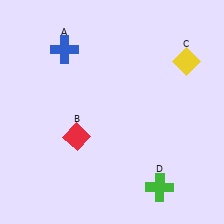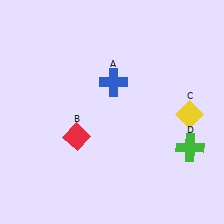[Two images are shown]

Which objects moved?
The objects that moved are: the blue cross (A), the yellow diamond (C), the green cross (D).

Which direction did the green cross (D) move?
The green cross (D) moved up.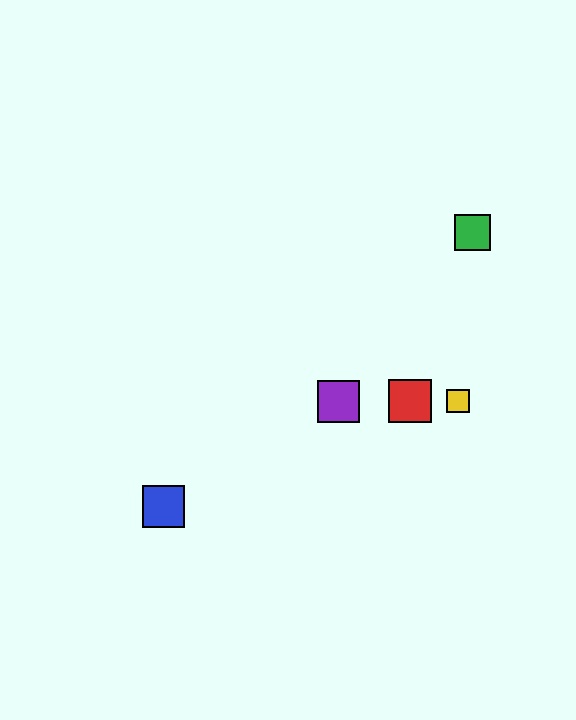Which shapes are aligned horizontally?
The red square, the yellow square, the purple square are aligned horizontally.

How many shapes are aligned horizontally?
3 shapes (the red square, the yellow square, the purple square) are aligned horizontally.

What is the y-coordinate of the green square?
The green square is at y≈232.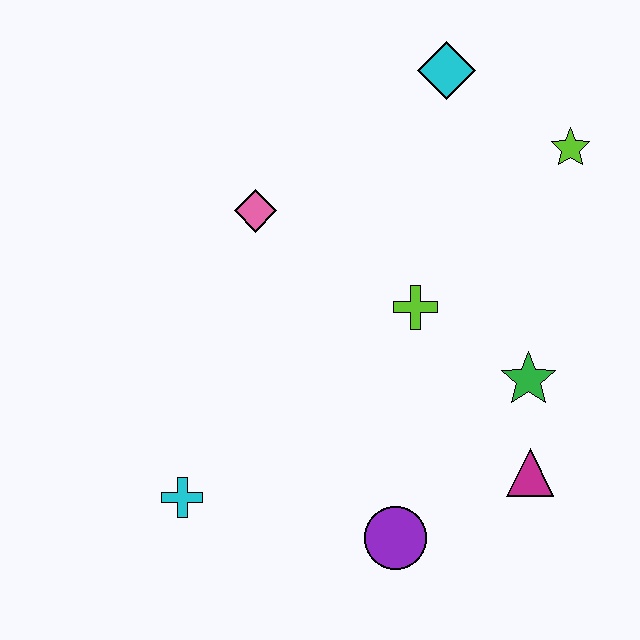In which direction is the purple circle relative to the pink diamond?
The purple circle is below the pink diamond.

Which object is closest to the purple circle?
The magenta triangle is closest to the purple circle.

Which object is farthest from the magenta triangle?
The cyan diamond is farthest from the magenta triangle.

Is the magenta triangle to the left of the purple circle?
No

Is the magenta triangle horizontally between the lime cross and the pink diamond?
No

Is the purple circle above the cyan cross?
No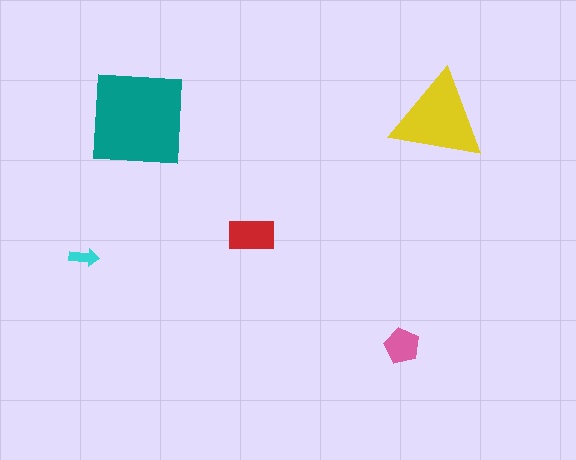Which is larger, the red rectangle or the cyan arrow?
The red rectangle.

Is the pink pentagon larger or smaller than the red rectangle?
Smaller.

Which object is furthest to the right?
The yellow triangle is rightmost.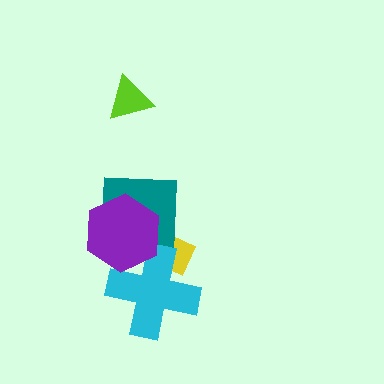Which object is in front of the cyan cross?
The purple hexagon is in front of the cyan cross.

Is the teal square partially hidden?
Yes, it is partially covered by another shape.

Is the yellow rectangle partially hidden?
Yes, it is partially covered by another shape.